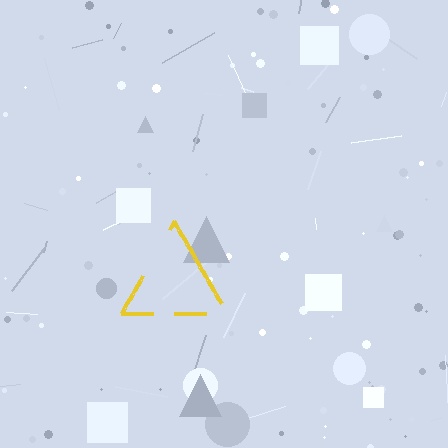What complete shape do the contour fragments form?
The contour fragments form a triangle.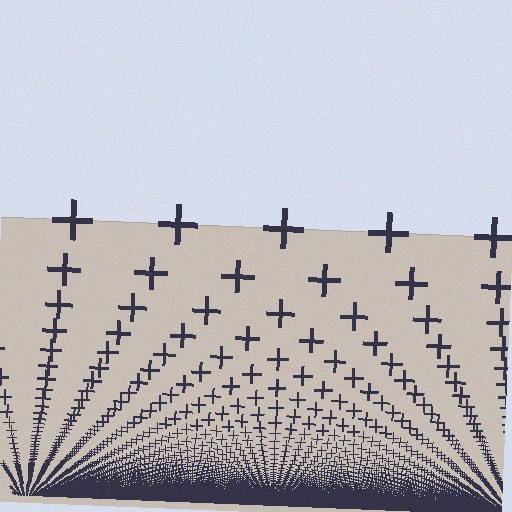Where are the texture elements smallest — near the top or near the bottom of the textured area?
Near the bottom.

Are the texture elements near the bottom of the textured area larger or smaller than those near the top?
Smaller. The gradient is inverted — elements near the bottom are smaller and denser.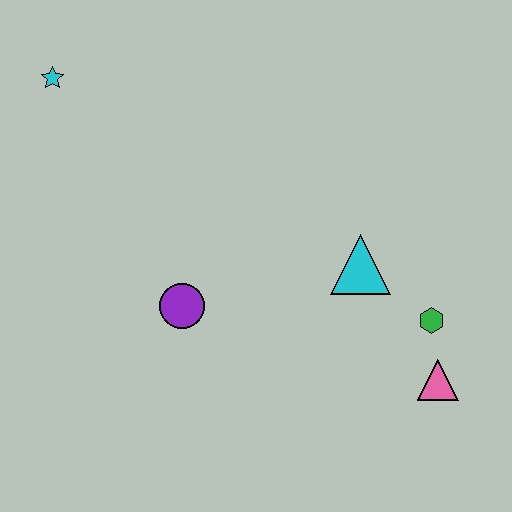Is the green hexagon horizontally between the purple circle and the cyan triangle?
No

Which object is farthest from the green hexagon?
The cyan star is farthest from the green hexagon.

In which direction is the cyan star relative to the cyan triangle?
The cyan star is to the left of the cyan triangle.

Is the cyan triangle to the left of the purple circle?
No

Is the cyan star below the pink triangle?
No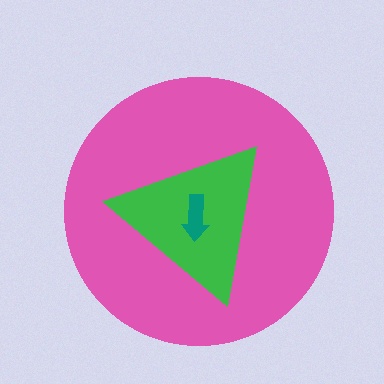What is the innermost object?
The teal arrow.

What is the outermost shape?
The pink circle.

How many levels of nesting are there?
3.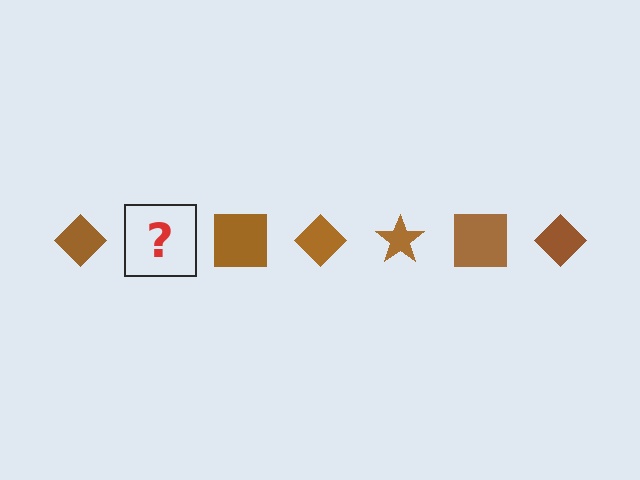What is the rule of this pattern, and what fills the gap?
The rule is that the pattern cycles through diamond, star, square shapes in brown. The gap should be filled with a brown star.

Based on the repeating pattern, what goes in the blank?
The blank should be a brown star.